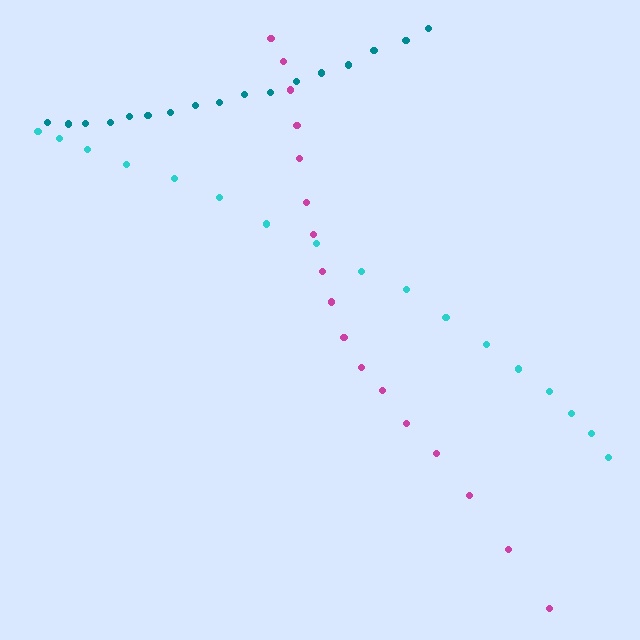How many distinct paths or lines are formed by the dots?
There are 3 distinct paths.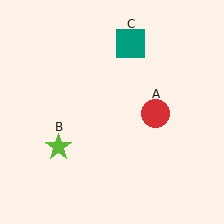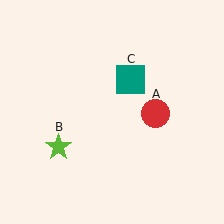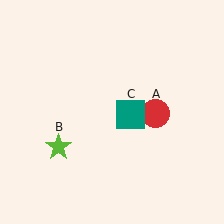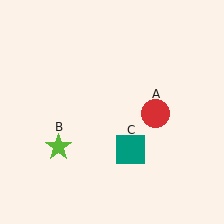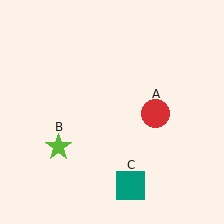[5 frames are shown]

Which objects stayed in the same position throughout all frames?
Red circle (object A) and lime star (object B) remained stationary.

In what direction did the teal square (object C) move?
The teal square (object C) moved down.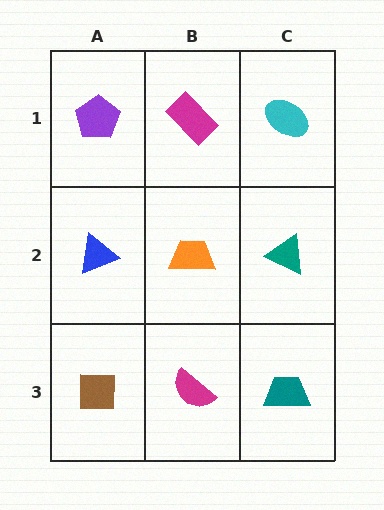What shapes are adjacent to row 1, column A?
A blue triangle (row 2, column A), a magenta rectangle (row 1, column B).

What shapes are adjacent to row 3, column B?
An orange trapezoid (row 2, column B), a brown square (row 3, column A), a teal trapezoid (row 3, column C).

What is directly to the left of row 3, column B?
A brown square.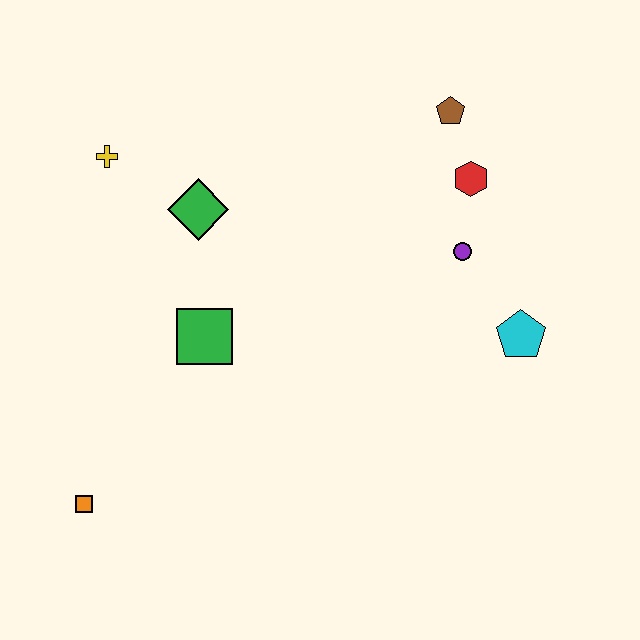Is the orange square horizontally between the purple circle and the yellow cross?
No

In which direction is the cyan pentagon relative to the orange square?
The cyan pentagon is to the right of the orange square.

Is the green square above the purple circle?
No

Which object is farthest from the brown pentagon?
The orange square is farthest from the brown pentagon.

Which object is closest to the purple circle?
The red hexagon is closest to the purple circle.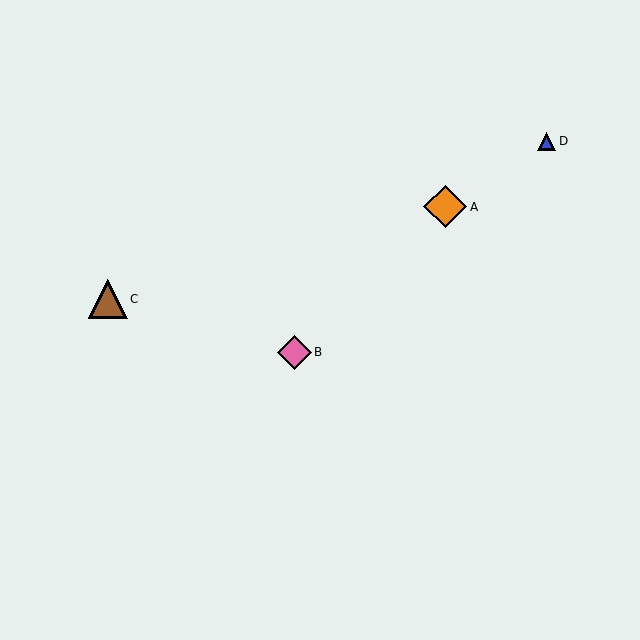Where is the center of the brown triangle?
The center of the brown triangle is at (108, 299).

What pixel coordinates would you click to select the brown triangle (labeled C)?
Click at (108, 299) to select the brown triangle C.